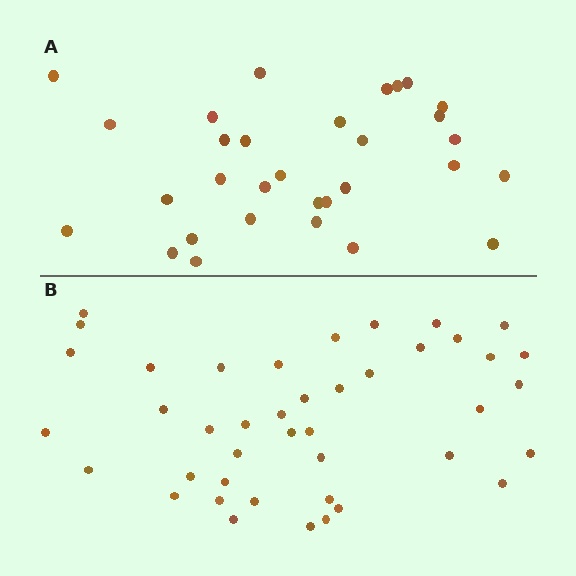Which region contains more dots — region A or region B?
Region B (the bottom region) has more dots.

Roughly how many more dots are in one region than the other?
Region B has roughly 12 or so more dots than region A.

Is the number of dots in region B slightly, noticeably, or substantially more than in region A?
Region B has noticeably more, but not dramatically so. The ratio is roughly 1.4 to 1.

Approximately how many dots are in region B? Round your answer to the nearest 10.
About 40 dots. (The exact count is 42, which rounds to 40.)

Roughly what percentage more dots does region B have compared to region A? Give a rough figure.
About 35% more.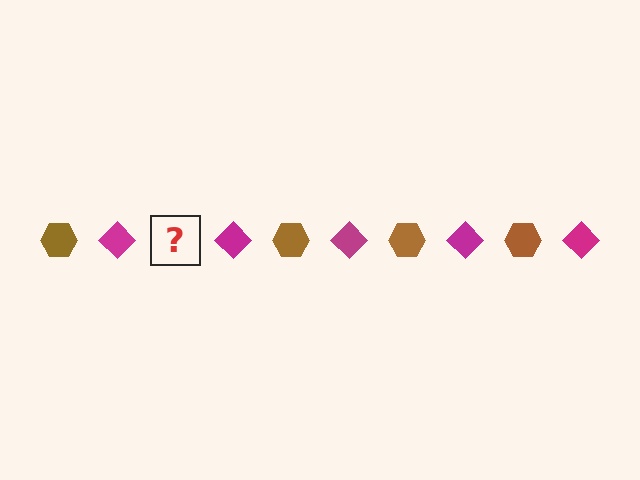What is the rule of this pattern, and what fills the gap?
The rule is that the pattern alternates between brown hexagon and magenta diamond. The gap should be filled with a brown hexagon.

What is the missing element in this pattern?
The missing element is a brown hexagon.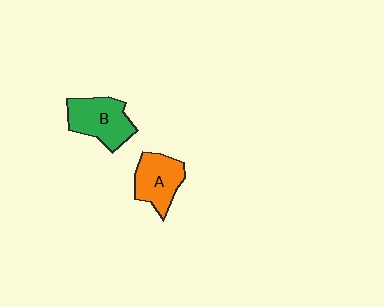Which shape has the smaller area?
Shape A (orange).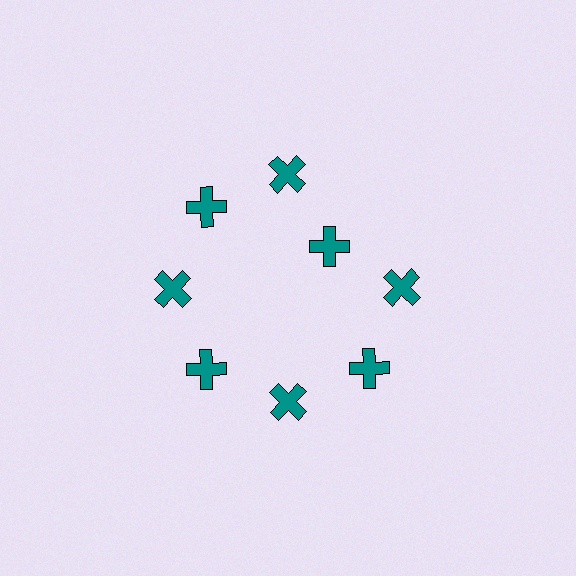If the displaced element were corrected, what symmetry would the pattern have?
It would have 8-fold rotational symmetry — the pattern would map onto itself every 45 degrees.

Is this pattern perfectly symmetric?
No. The 8 teal crosses are arranged in a ring, but one element near the 2 o'clock position is pulled inward toward the center, breaking the 8-fold rotational symmetry.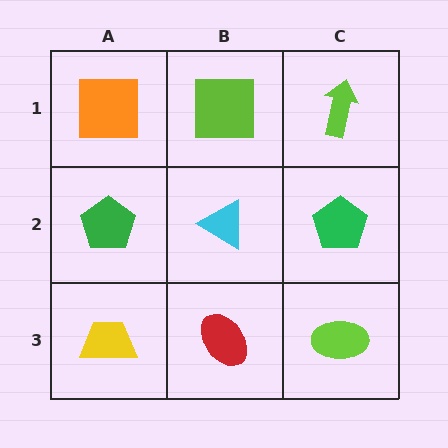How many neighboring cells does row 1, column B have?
3.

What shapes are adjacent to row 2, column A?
An orange square (row 1, column A), a yellow trapezoid (row 3, column A), a cyan triangle (row 2, column B).